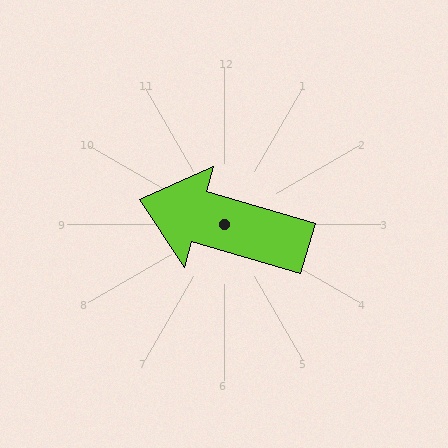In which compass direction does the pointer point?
West.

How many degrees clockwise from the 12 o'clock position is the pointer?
Approximately 286 degrees.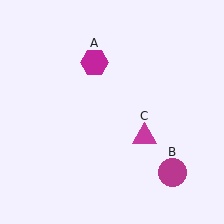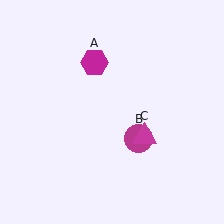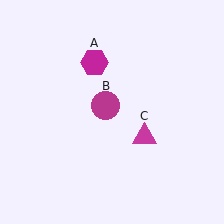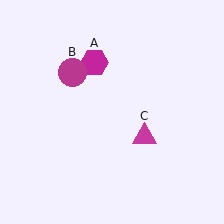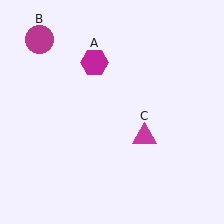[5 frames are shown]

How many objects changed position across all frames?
1 object changed position: magenta circle (object B).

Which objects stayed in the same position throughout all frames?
Magenta hexagon (object A) and magenta triangle (object C) remained stationary.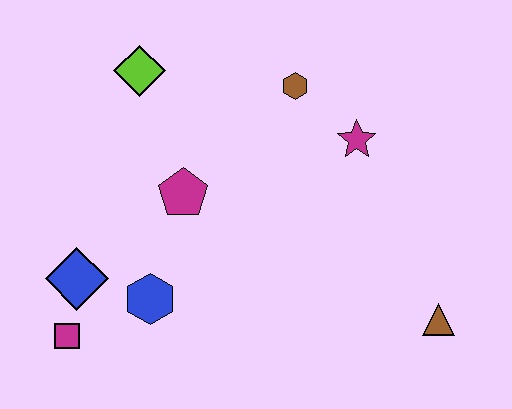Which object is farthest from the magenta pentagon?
The brown triangle is farthest from the magenta pentagon.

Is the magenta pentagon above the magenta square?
Yes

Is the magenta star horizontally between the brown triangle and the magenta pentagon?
Yes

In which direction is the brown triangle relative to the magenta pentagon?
The brown triangle is to the right of the magenta pentagon.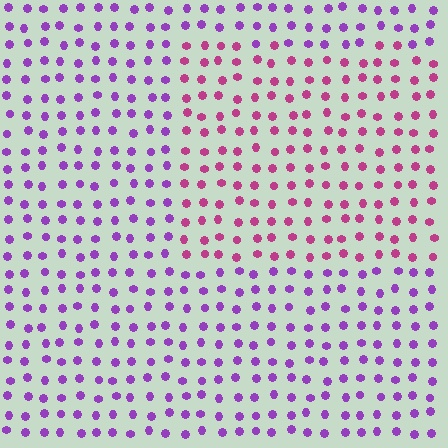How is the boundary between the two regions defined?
The boundary is defined purely by a slight shift in hue (about 43 degrees). Spacing, size, and orientation are identical on both sides.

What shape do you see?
I see a rectangle.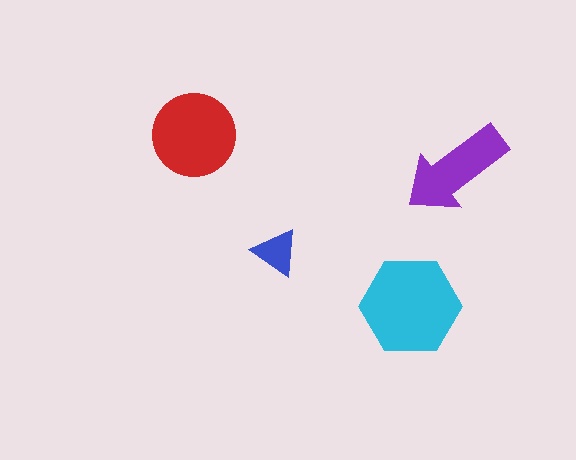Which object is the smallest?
The blue triangle.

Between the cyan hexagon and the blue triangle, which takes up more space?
The cyan hexagon.